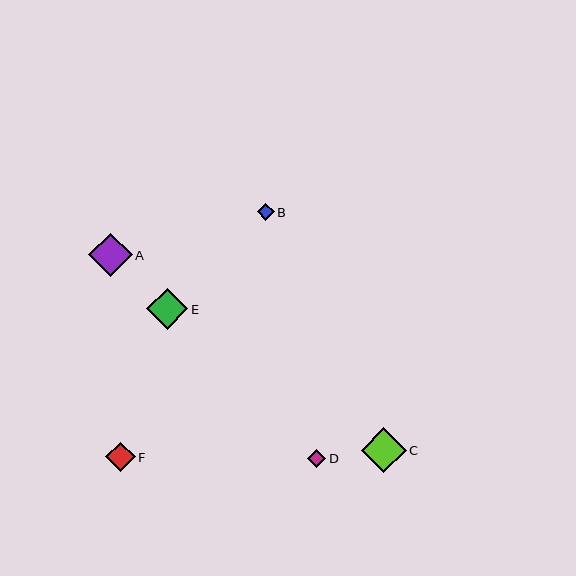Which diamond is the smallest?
Diamond B is the smallest with a size of approximately 17 pixels.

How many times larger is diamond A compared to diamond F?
Diamond A is approximately 1.5 times the size of diamond F.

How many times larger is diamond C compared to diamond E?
Diamond C is approximately 1.1 times the size of diamond E.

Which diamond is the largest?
Diamond C is the largest with a size of approximately 45 pixels.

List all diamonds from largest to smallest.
From largest to smallest: C, A, E, F, D, B.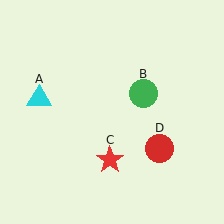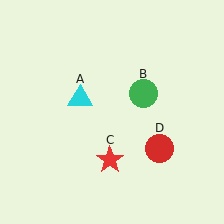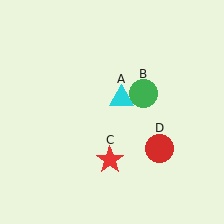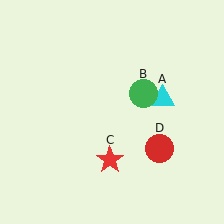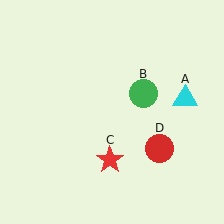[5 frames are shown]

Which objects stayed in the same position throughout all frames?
Green circle (object B) and red star (object C) and red circle (object D) remained stationary.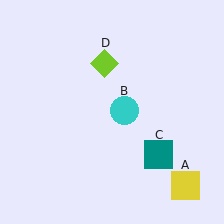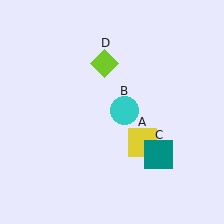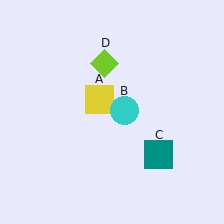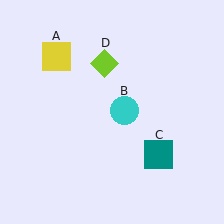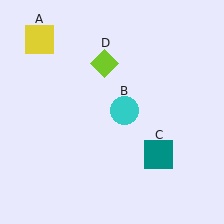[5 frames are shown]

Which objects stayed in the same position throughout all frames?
Cyan circle (object B) and teal square (object C) and lime diamond (object D) remained stationary.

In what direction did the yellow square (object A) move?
The yellow square (object A) moved up and to the left.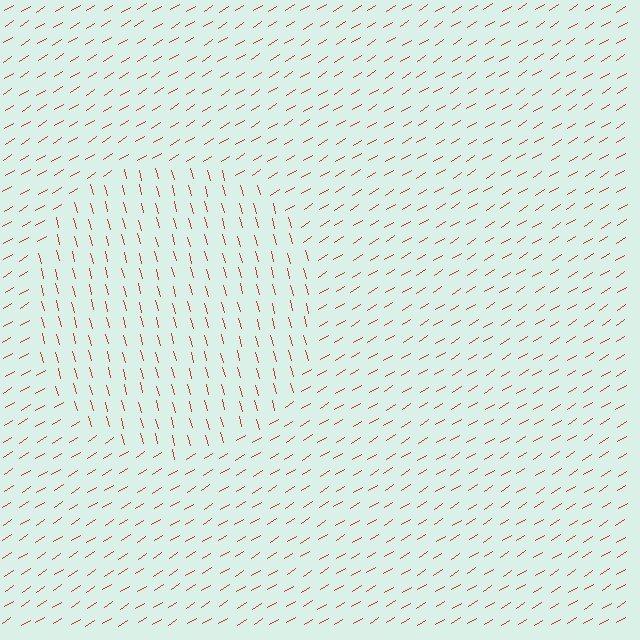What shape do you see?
I see a circle.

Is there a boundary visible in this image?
Yes, there is a texture boundary formed by a change in line orientation.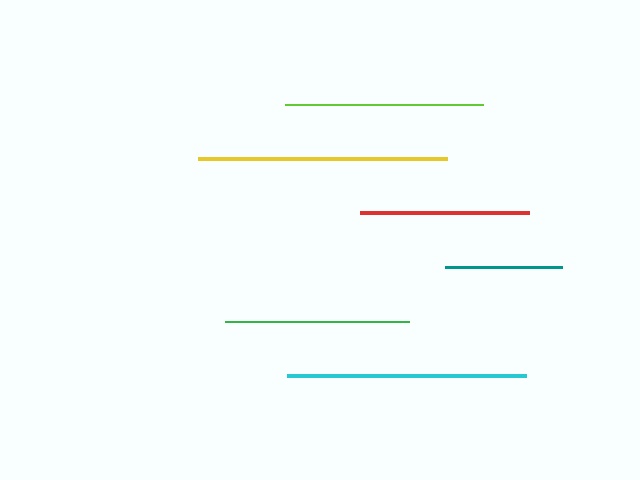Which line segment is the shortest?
The teal line is the shortest at approximately 118 pixels.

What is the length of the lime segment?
The lime segment is approximately 198 pixels long.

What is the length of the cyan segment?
The cyan segment is approximately 239 pixels long.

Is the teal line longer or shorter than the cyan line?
The cyan line is longer than the teal line.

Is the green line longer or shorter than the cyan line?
The cyan line is longer than the green line.